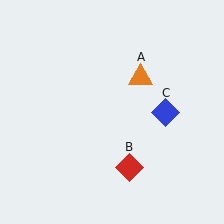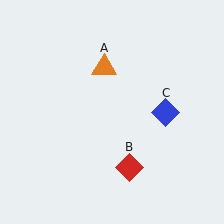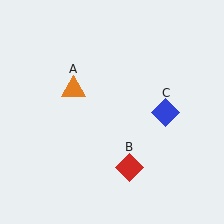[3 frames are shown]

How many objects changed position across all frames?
1 object changed position: orange triangle (object A).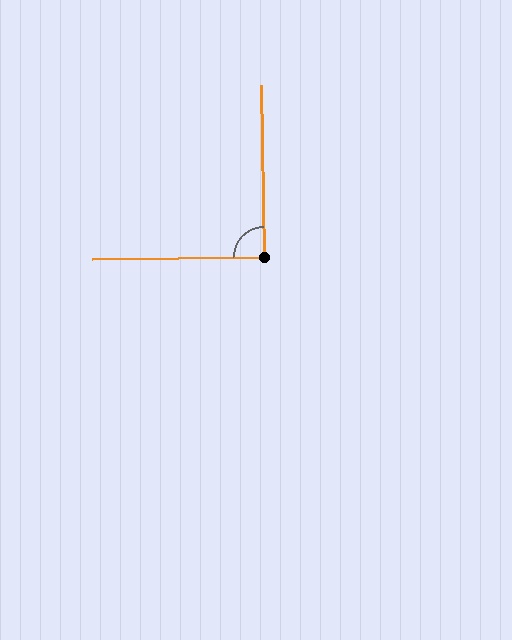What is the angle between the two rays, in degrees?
Approximately 90 degrees.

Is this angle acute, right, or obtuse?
It is approximately a right angle.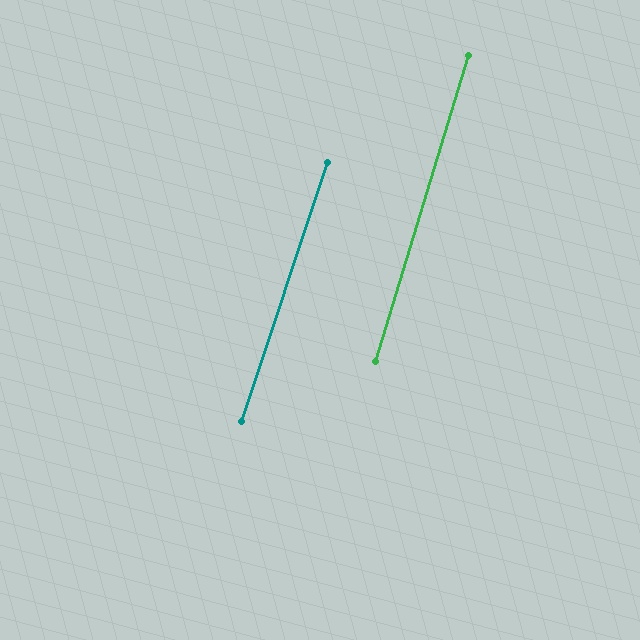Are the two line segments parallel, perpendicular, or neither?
Parallel — their directions differ by only 1.4°.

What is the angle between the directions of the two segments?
Approximately 1 degree.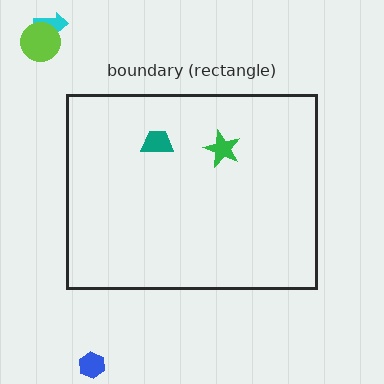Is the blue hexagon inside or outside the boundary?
Outside.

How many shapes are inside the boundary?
2 inside, 3 outside.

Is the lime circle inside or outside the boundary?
Outside.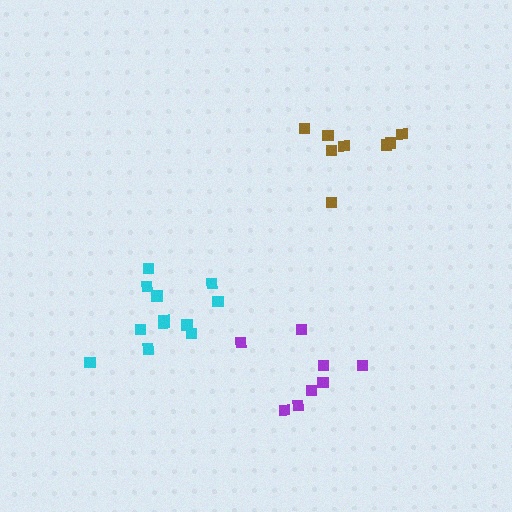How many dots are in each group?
Group 1: 8 dots, Group 2: 8 dots, Group 3: 12 dots (28 total).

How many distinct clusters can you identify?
There are 3 distinct clusters.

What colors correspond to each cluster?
The clusters are colored: purple, brown, cyan.